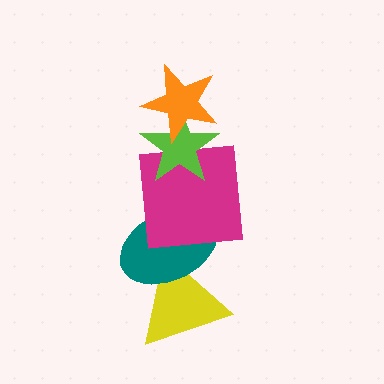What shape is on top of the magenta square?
The lime star is on top of the magenta square.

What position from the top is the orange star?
The orange star is 1st from the top.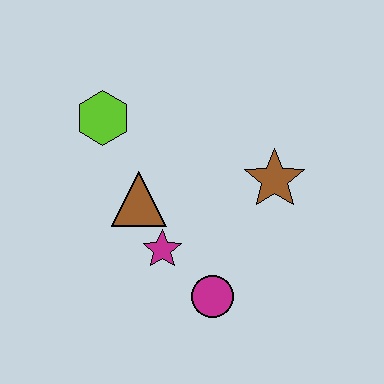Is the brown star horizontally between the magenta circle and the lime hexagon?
No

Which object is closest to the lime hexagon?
The brown triangle is closest to the lime hexagon.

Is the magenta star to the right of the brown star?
No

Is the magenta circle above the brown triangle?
No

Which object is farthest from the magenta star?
The lime hexagon is farthest from the magenta star.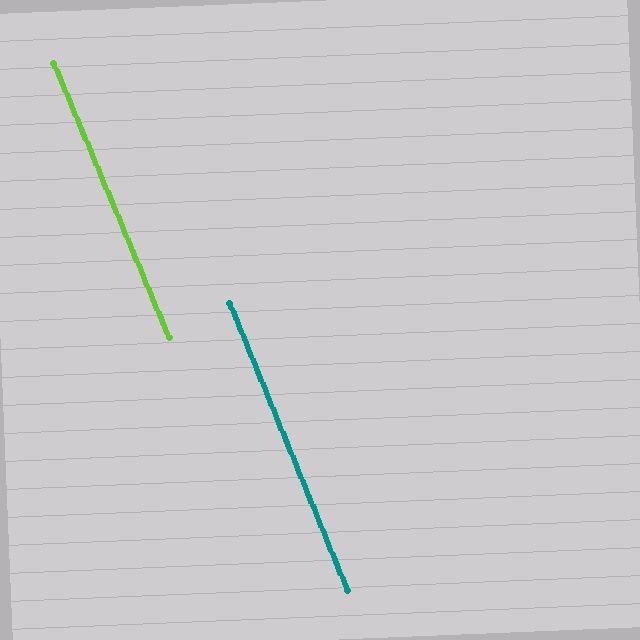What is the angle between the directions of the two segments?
Approximately 1 degree.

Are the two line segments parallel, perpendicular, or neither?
Parallel — their directions differ by only 0.5°.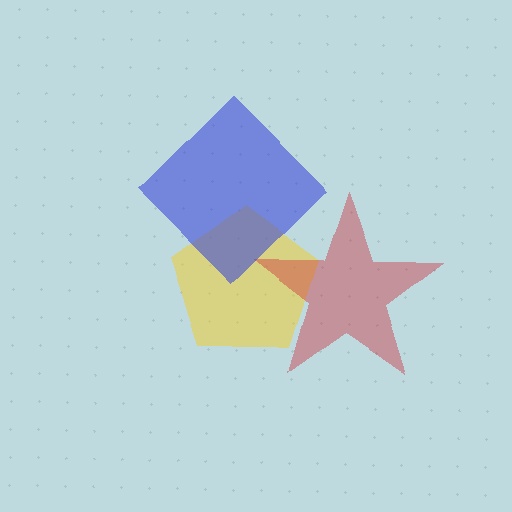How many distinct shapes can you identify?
There are 3 distinct shapes: a yellow pentagon, a red star, a blue diamond.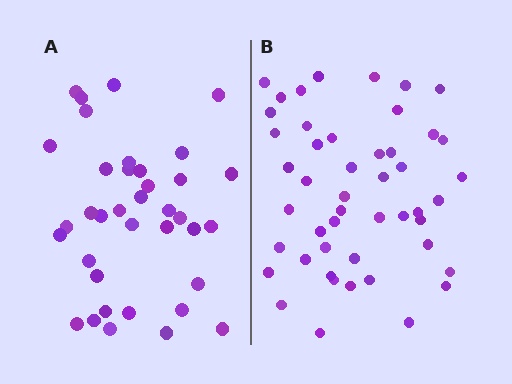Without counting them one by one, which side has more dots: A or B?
Region B (the right region) has more dots.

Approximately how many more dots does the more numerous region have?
Region B has roughly 12 or so more dots than region A.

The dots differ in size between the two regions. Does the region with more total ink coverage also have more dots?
No. Region A has more total ink coverage because its dots are larger, but region B actually contains more individual dots. Total area can be misleading — the number of items is what matters here.